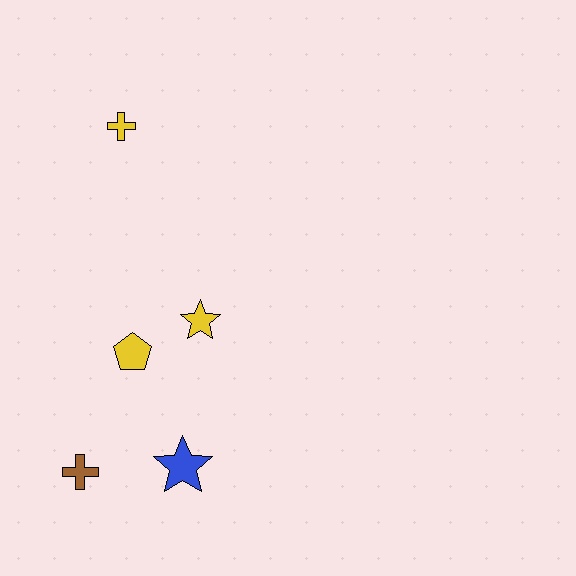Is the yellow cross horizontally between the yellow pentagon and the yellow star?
No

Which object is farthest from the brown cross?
The yellow cross is farthest from the brown cross.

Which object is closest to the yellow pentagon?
The yellow star is closest to the yellow pentagon.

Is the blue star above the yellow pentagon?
No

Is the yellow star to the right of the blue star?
Yes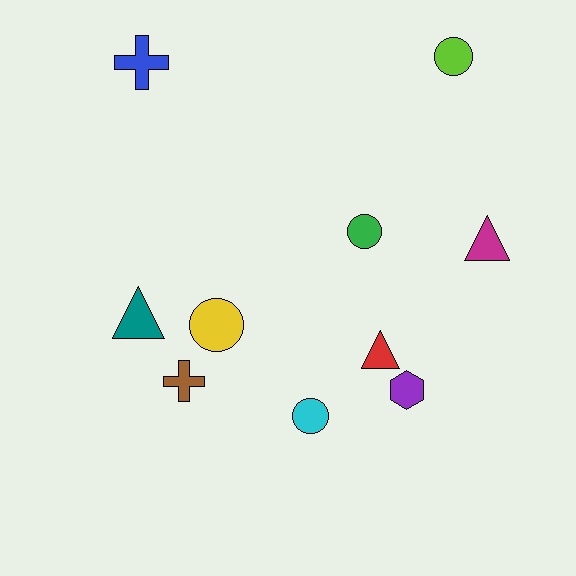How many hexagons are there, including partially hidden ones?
There is 1 hexagon.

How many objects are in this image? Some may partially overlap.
There are 10 objects.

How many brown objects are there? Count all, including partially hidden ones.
There is 1 brown object.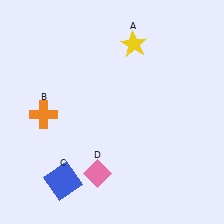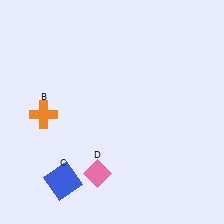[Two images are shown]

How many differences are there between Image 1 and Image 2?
There is 1 difference between the two images.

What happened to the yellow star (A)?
The yellow star (A) was removed in Image 2. It was in the top-right area of Image 1.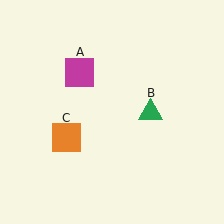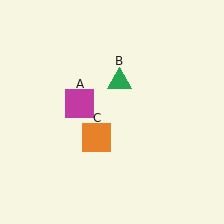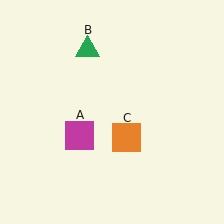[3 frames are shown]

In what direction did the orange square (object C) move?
The orange square (object C) moved right.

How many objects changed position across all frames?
3 objects changed position: magenta square (object A), green triangle (object B), orange square (object C).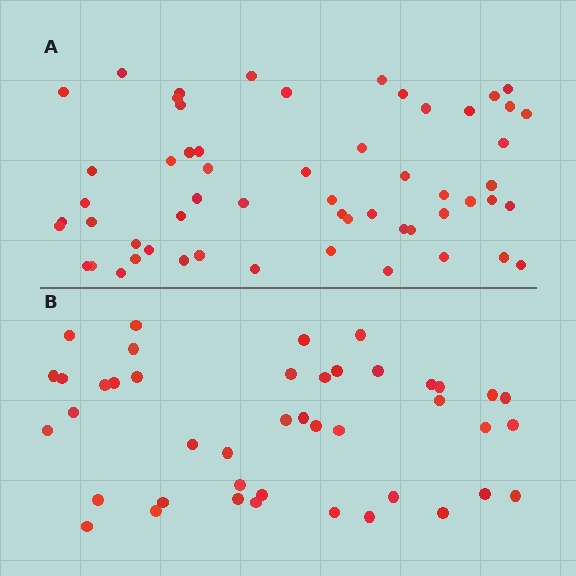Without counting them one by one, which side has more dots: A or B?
Region A (the top region) has more dots.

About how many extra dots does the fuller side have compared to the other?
Region A has approximately 15 more dots than region B.